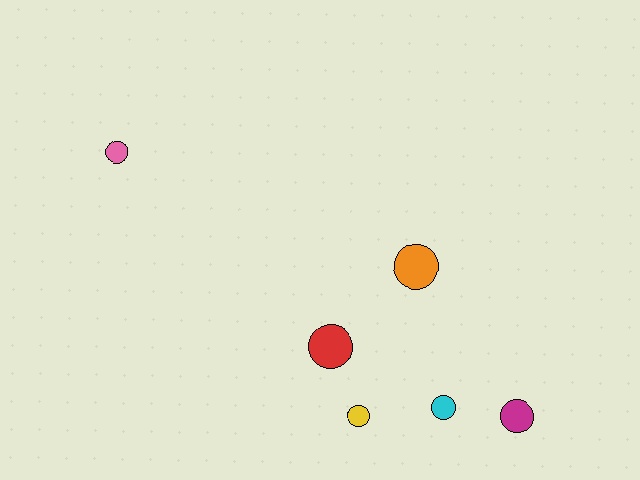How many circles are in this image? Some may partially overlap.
There are 6 circles.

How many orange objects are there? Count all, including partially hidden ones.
There is 1 orange object.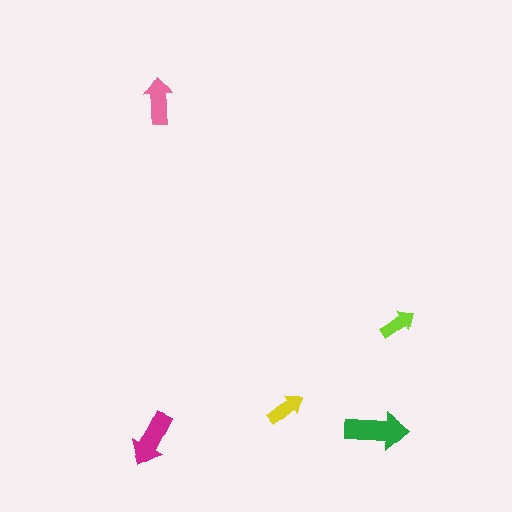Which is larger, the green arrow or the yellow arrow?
The green one.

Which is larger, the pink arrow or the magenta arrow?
The magenta one.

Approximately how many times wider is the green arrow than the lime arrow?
About 2 times wider.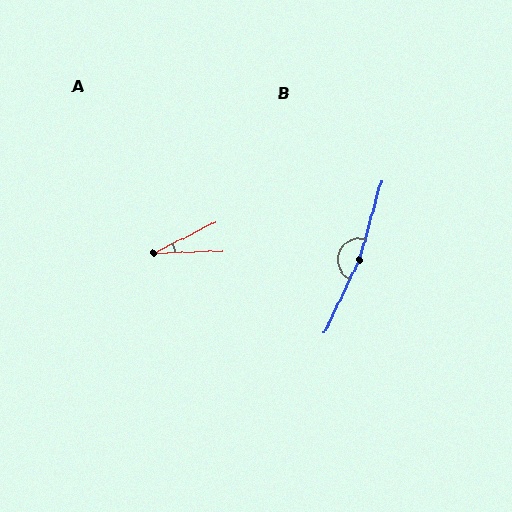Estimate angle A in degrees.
Approximately 24 degrees.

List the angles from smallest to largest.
A (24°), B (170°).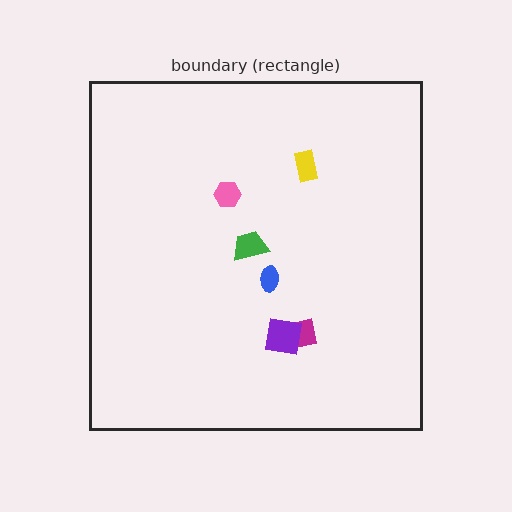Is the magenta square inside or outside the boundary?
Inside.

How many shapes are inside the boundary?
6 inside, 0 outside.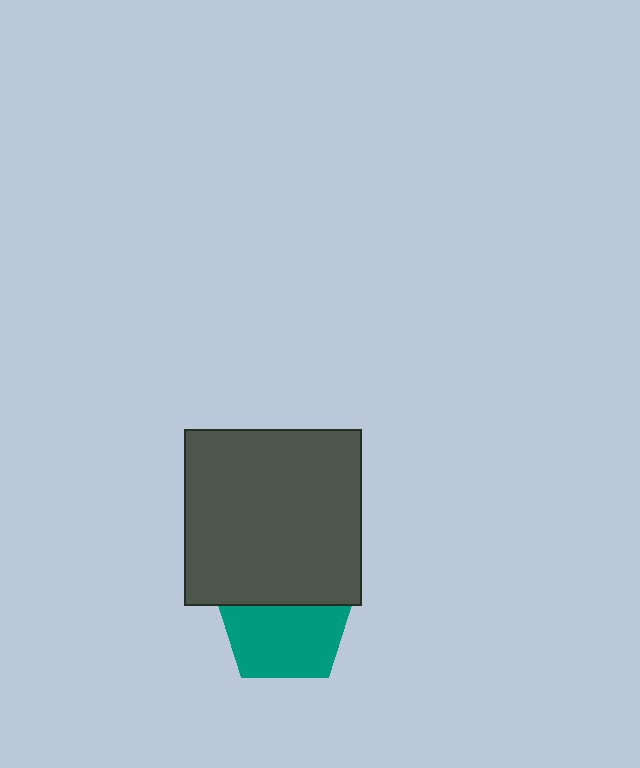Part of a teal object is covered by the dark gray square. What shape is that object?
It is a pentagon.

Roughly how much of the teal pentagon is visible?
About half of it is visible (roughly 62%).